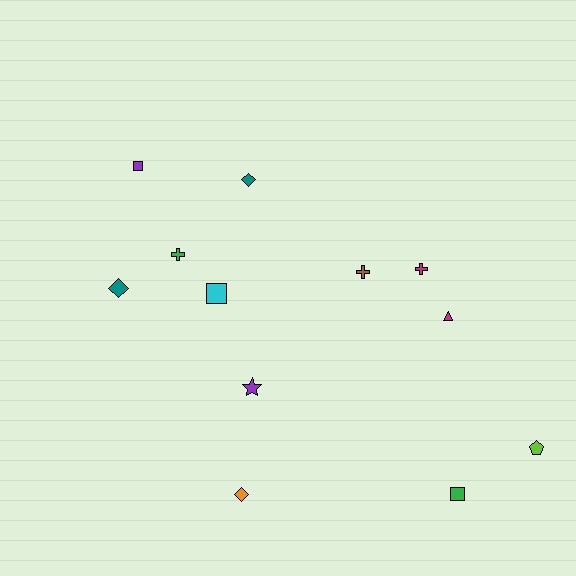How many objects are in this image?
There are 12 objects.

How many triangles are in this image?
There is 1 triangle.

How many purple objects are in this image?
There are 2 purple objects.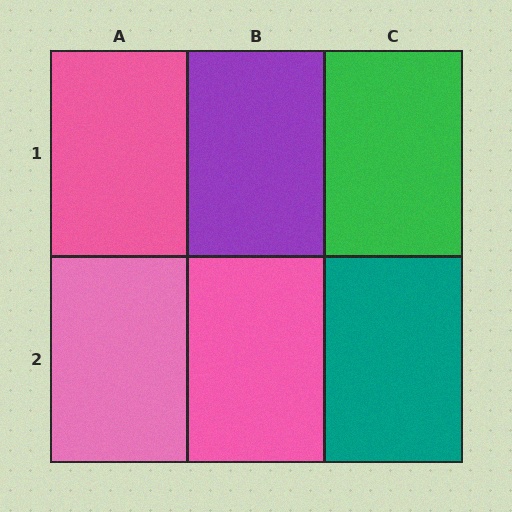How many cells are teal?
1 cell is teal.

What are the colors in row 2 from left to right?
Pink, pink, teal.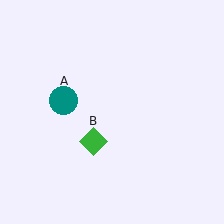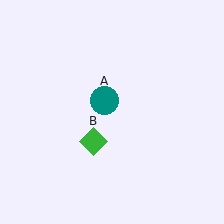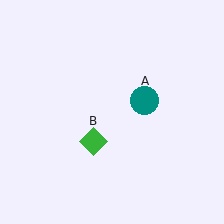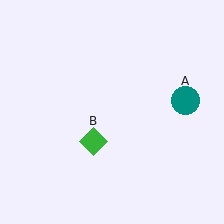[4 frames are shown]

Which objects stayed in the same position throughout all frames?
Green diamond (object B) remained stationary.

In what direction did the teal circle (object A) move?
The teal circle (object A) moved right.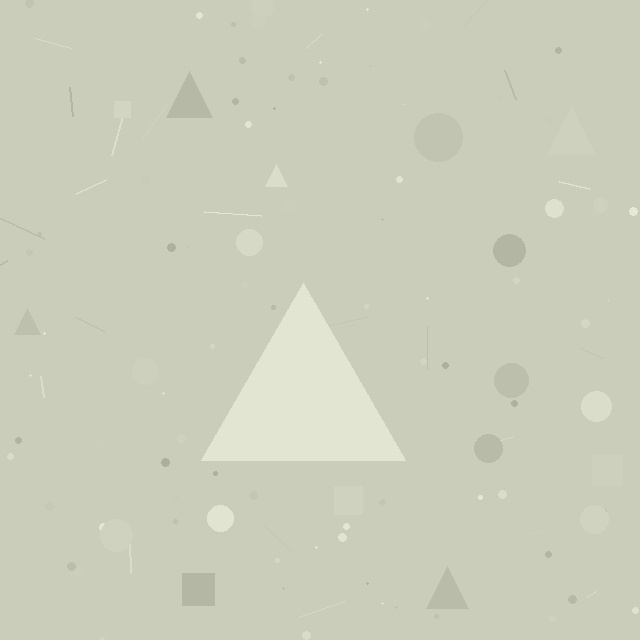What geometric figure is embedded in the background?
A triangle is embedded in the background.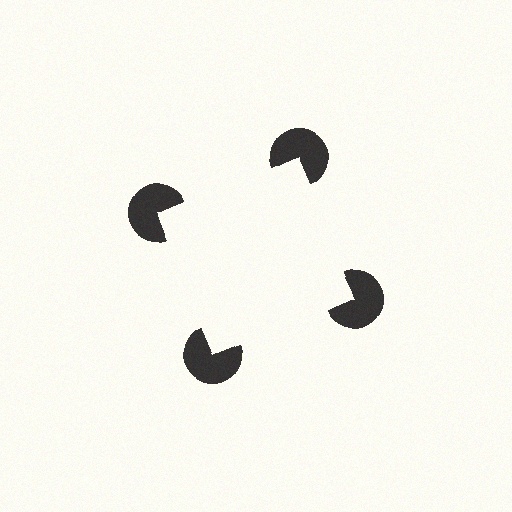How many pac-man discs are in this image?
There are 4 — one at each vertex of the illusory square.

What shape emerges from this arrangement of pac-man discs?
An illusory square — its edges are inferred from the aligned wedge cuts in the pac-man discs, not physically drawn.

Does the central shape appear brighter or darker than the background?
It typically appears slightly brighter than the background, even though no actual brightness change is drawn.